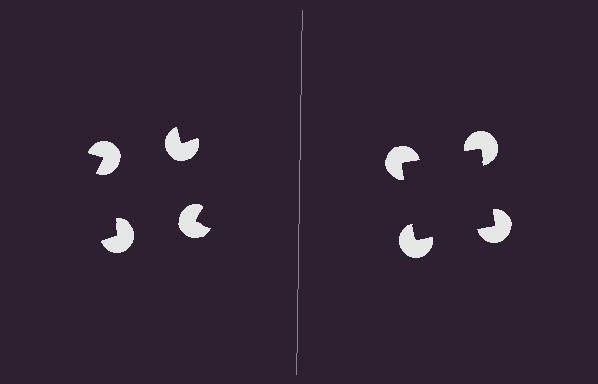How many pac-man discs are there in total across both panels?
8 — 4 on each side.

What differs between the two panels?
The pac-man discs are positioned identically on both sides; only the wedge orientations differ. On the right they align to a square; on the left they are misaligned.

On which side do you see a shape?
An illusory square appears on the right side. On the left side the wedge cuts are rotated, so no coherent shape forms.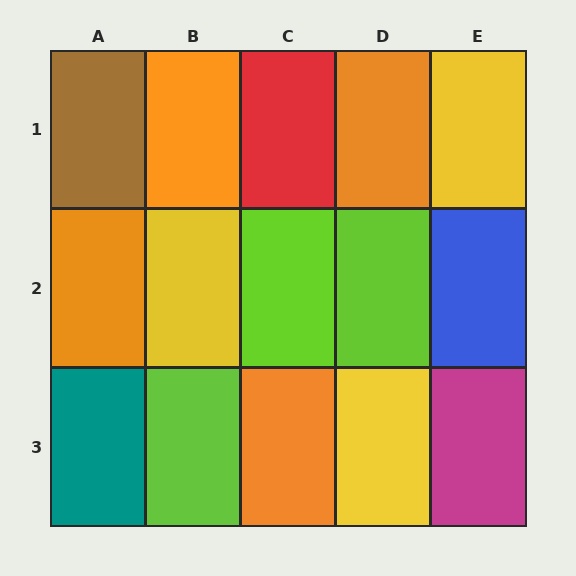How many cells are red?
1 cell is red.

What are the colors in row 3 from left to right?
Teal, lime, orange, yellow, magenta.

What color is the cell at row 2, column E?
Blue.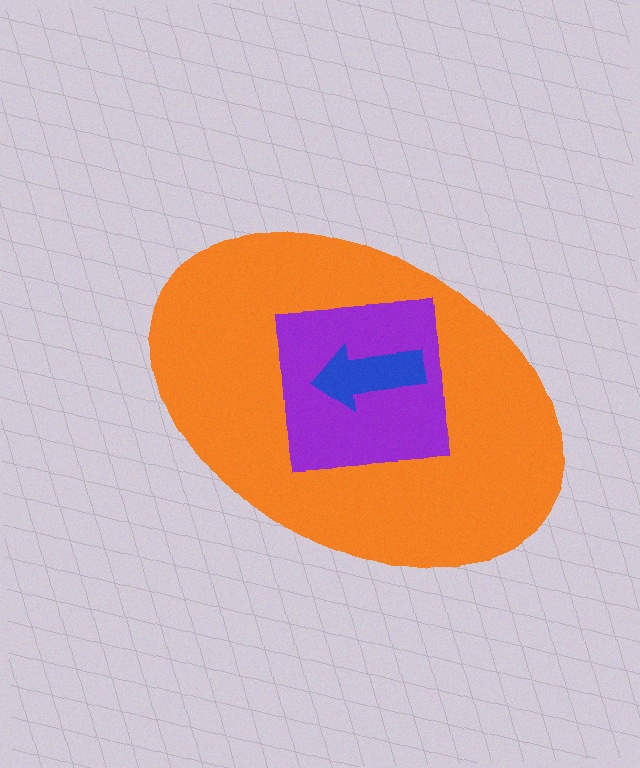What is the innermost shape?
The blue arrow.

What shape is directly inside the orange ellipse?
The purple square.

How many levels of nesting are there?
3.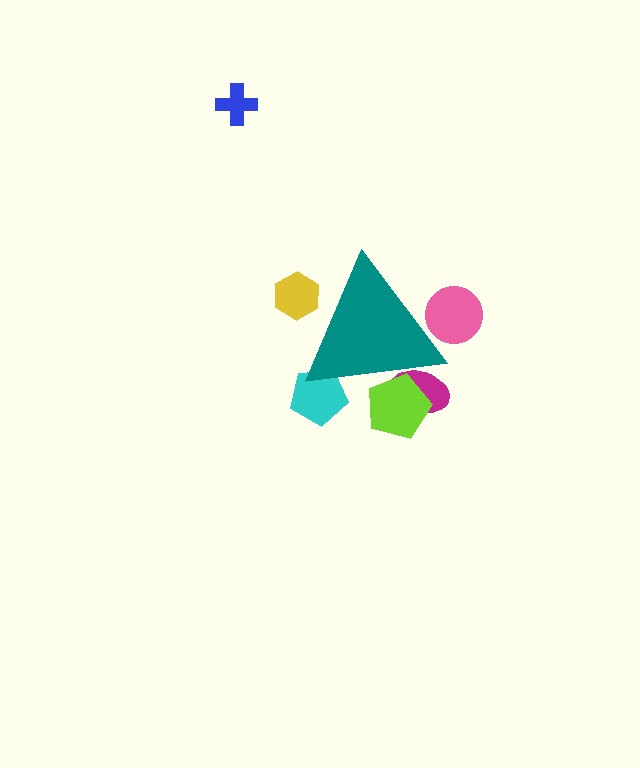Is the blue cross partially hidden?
No, the blue cross is fully visible.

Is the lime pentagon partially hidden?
Yes, the lime pentagon is partially hidden behind the teal triangle.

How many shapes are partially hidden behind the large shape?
5 shapes are partially hidden.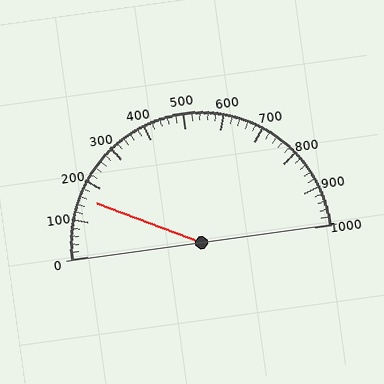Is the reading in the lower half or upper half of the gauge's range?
The reading is in the lower half of the range (0 to 1000).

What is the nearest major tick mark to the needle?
The nearest major tick mark is 200.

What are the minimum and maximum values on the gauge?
The gauge ranges from 0 to 1000.